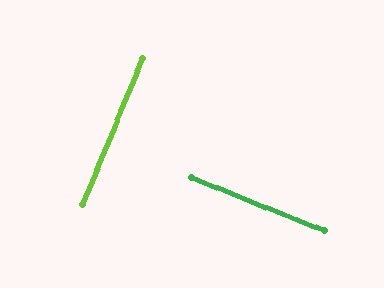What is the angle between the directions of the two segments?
Approximately 89 degrees.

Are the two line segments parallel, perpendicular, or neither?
Perpendicular — they meet at approximately 89°.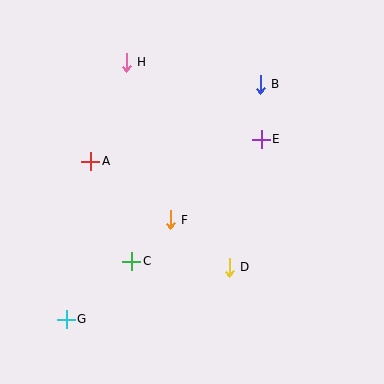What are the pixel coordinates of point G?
Point G is at (66, 319).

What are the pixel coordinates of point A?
Point A is at (91, 161).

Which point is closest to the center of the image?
Point F at (170, 220) is closest to the center.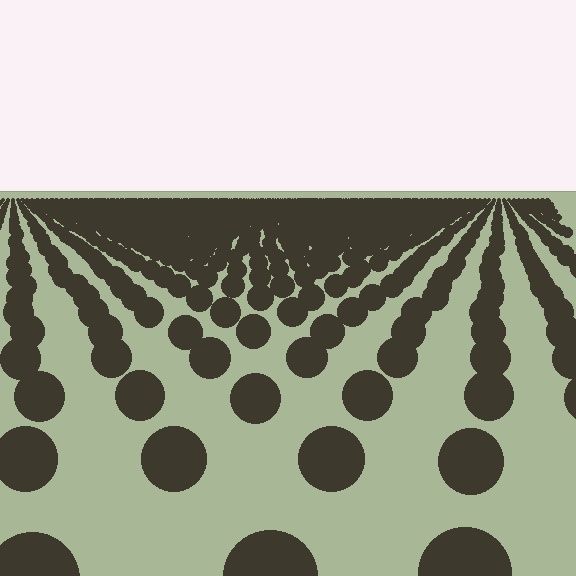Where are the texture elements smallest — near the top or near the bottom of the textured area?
Near the top.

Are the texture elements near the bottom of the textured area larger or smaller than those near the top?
Larger. Near the bottom, elements are closer to the viewer and appear at a bigger on-screen size.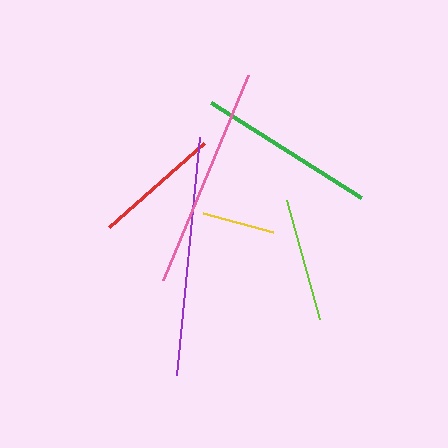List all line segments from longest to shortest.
From longest to shortest: purple, pink, green, red, lime, yellow.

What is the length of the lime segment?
The lime segment is approximately 123 pixels long.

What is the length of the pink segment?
The pink segment is approximately 221 pixels long.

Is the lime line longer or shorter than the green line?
The green line is longer than the lime line.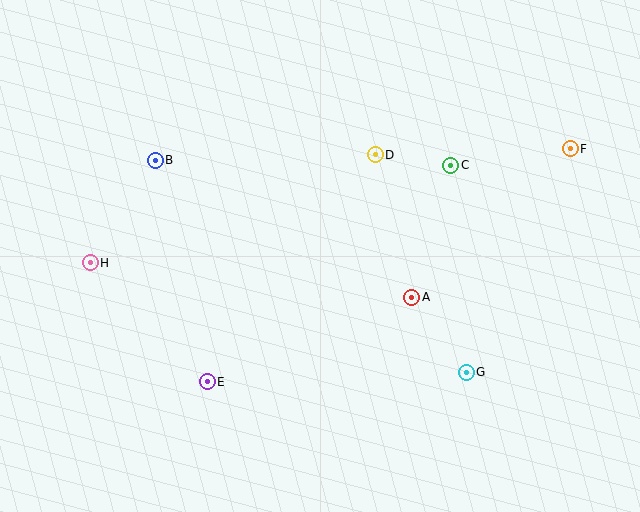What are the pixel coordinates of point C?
Point C is at (451, 165).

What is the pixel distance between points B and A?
The distance between B and A is 291 pixels.